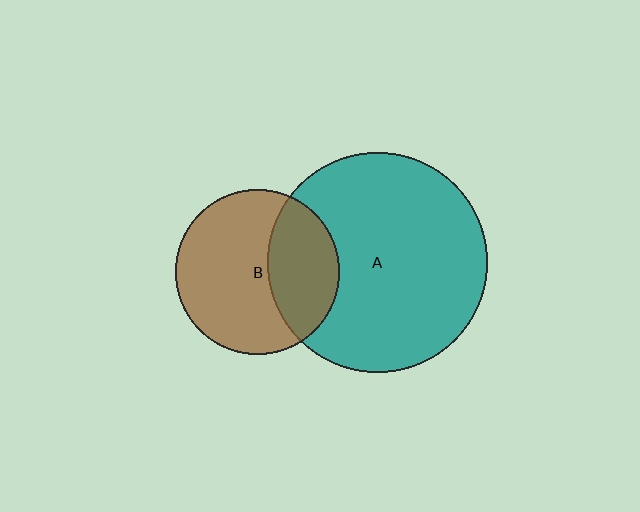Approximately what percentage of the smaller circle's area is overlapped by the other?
Approximately 35%.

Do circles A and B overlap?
Yes.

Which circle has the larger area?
Circle A (teal).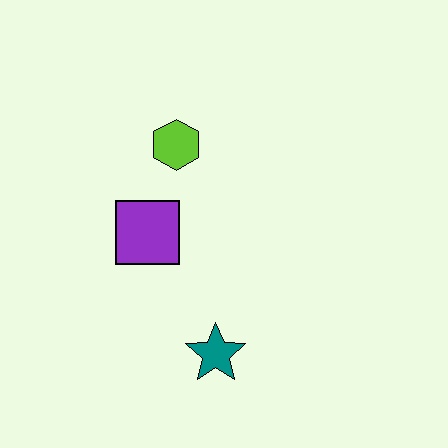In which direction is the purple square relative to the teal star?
The purple square is above the teal star.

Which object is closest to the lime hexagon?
The purple square is closest to the lime hexagon.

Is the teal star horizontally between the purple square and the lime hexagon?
No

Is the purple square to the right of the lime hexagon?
No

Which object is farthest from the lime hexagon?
The teal star is farthest from the lime hexagon.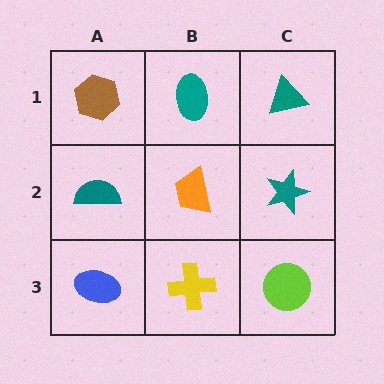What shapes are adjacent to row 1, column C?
A teal star (row 2, column C), a teal ellipse (row 1, column B).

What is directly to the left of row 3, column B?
A blue ellipse.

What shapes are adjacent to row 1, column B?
An orange trapezoid (row 2, column B), a brown hexagon (row 1, column A), a teal triangle (row 1, column C).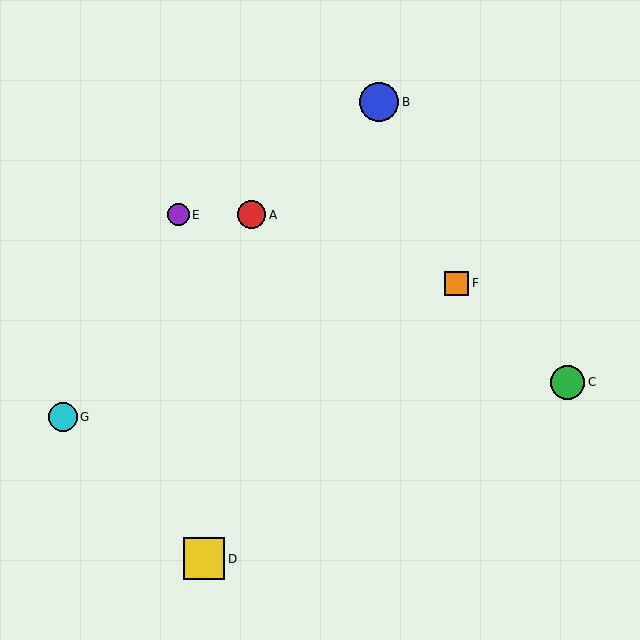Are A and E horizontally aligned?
Yes, both are at y≈215.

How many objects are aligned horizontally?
2 objects (A, E) are aligned horizontally.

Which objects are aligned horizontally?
Objects A, E are aligned horizontally.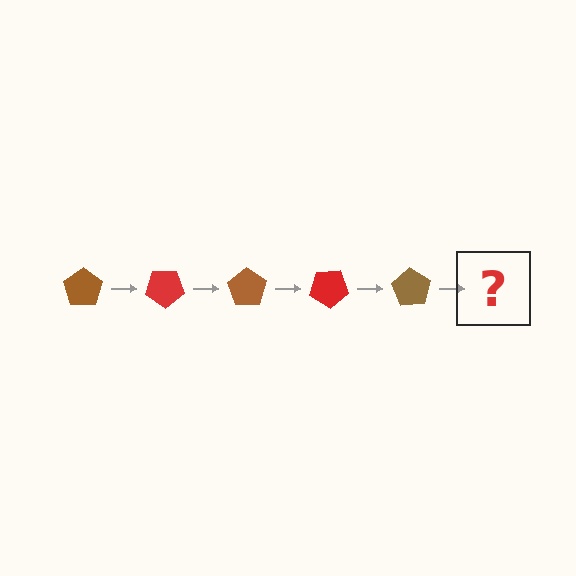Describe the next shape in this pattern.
It should be a red pentagon, rotated 175 degrees from the start.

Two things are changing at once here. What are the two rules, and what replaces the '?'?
The two rules are that it rotates 35 degrees each step and the color cycles through brown and red. The '?' should be a red pentagon, rotated 175 degrees from the start.